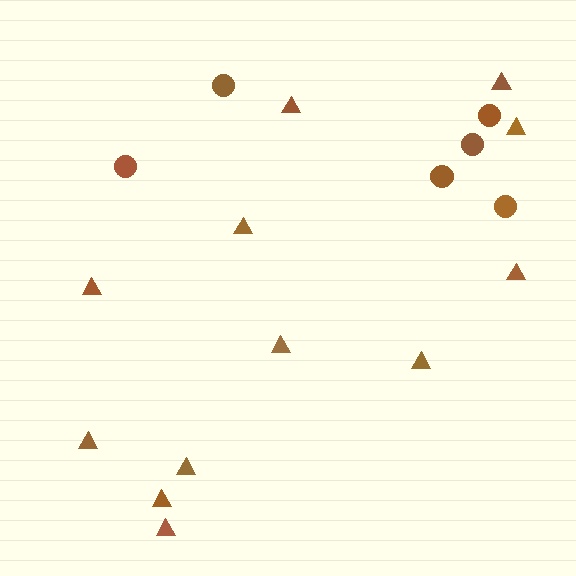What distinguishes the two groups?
There are 2 groups: one group of circles (6) and one group of triangles (12).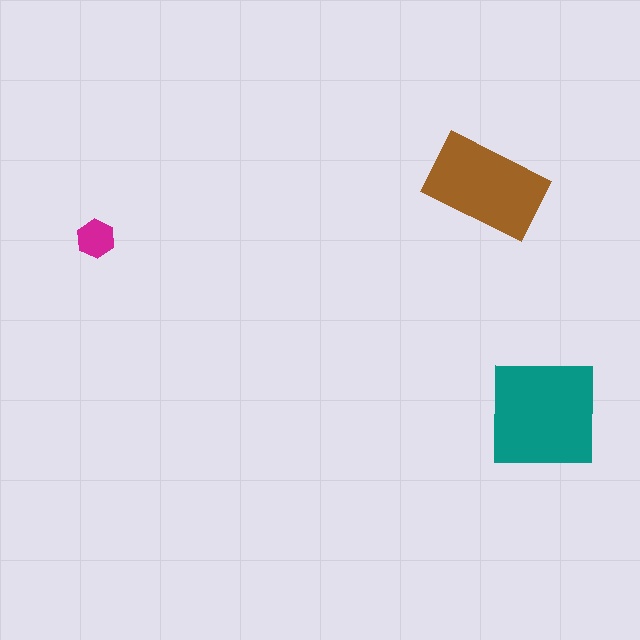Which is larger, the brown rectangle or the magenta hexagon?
The brown rectangle.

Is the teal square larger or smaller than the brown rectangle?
Larger.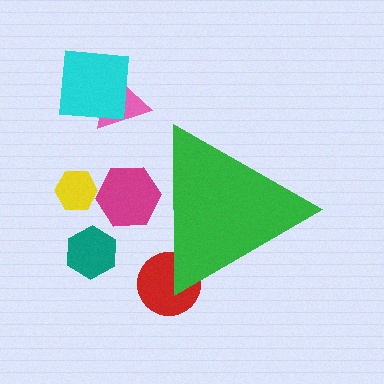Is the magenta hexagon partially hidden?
Yes, the magenta hexagon is partially hidden behind the green triangle.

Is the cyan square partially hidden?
No, the cyan square is fully visible.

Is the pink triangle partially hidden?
No, the pink triangle is fully visible.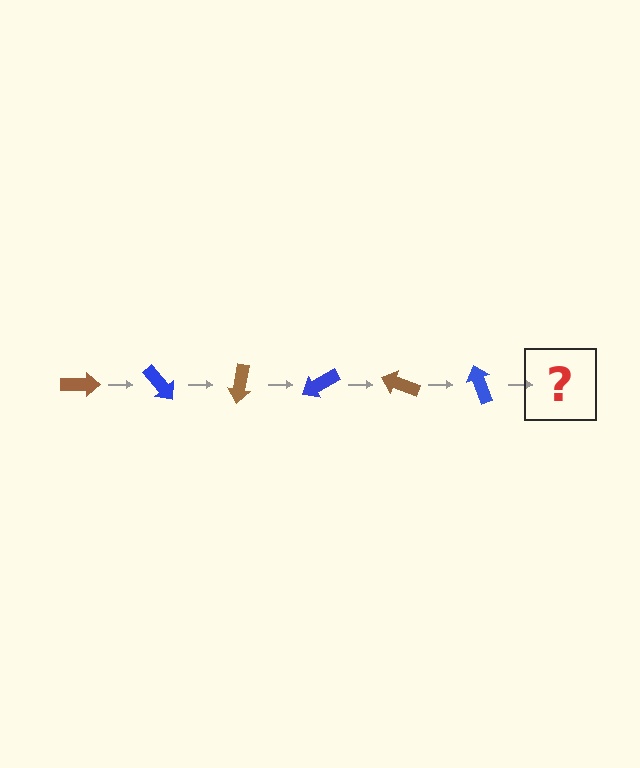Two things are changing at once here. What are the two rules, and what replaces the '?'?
The two rules are that it rotates 50 degrees each step and the color cycles through brown and blue. The '?' should be a brown arrow, rotated 300 degrees from the start.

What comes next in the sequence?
The next element should be a brown arrow, rotated 300 degrees from the start.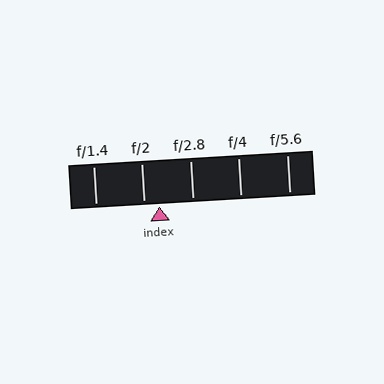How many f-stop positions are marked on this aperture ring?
There are 5 f-stop positions marked.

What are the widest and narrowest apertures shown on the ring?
The widest aperture shown is f/1.4 and the narrowest is f/5.6.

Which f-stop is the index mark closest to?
The index mark is closest to f/2.